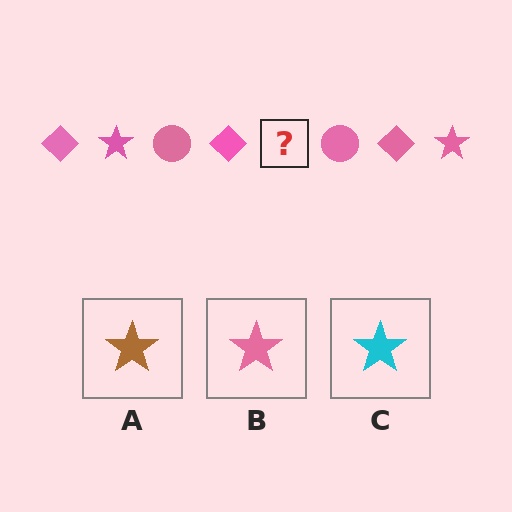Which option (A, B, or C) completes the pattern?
B.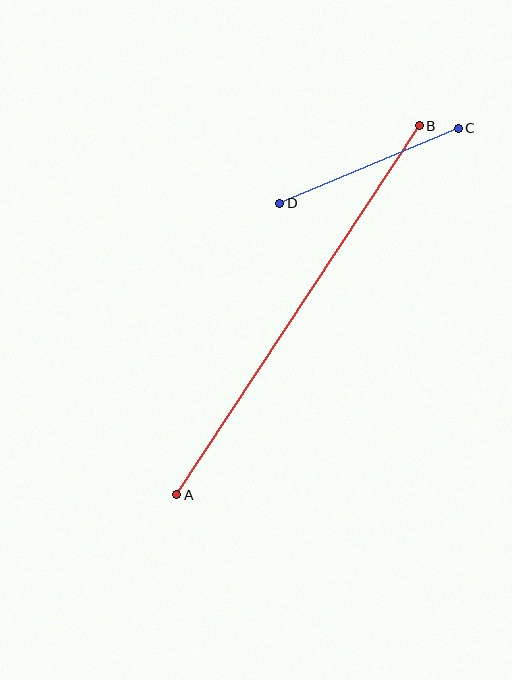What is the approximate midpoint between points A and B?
The midpoint is at approximately (298, 310) pixels.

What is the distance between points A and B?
The distance is approximately 442 pixels.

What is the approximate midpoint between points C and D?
The midpoint is at approximately (369, 166) pixels.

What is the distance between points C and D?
The distance is approximately 194 pixels.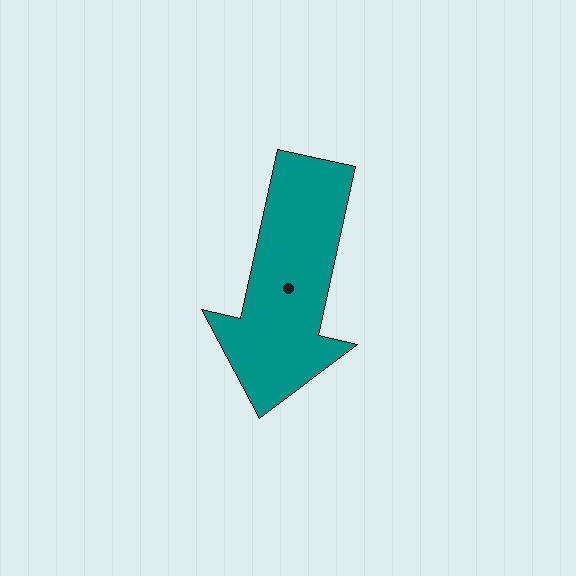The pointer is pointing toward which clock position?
Roughly 6 o'clock.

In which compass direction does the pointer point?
South.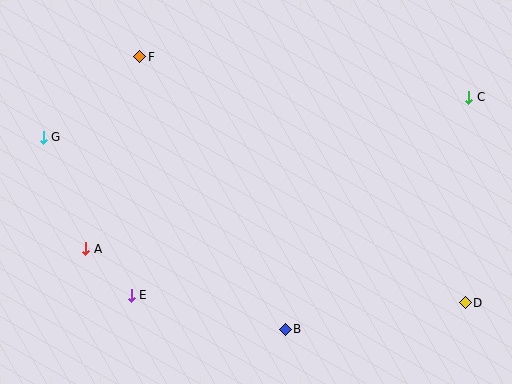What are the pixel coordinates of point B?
Point B is at (285, 329).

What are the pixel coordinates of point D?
Point D is at (465, 303).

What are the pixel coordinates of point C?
Point C is at (469, 97).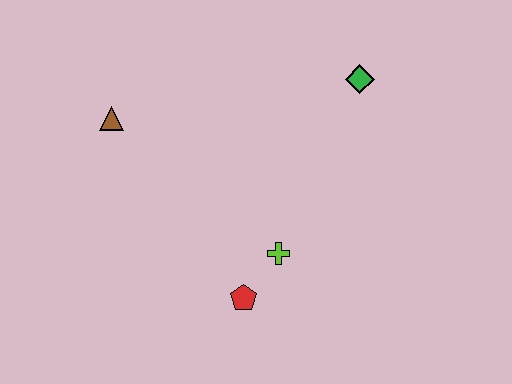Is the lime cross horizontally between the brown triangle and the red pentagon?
No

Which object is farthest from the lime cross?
The brown triangle is farthest from the lime cross.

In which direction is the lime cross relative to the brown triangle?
The lime cross is to the right of the brown triangle.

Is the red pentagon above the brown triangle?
No